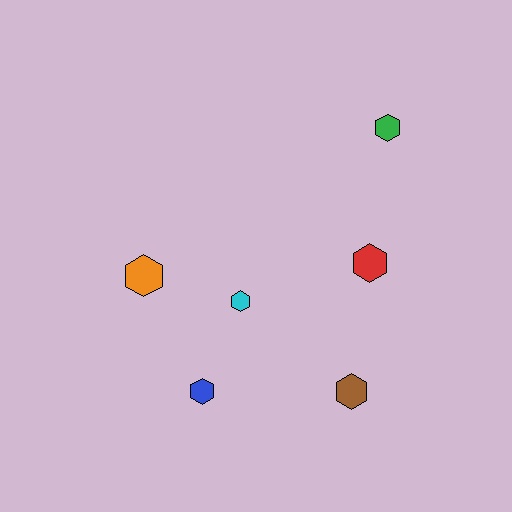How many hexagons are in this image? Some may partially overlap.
There are 6 hexagons.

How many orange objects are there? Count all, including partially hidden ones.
There is 1 orange object.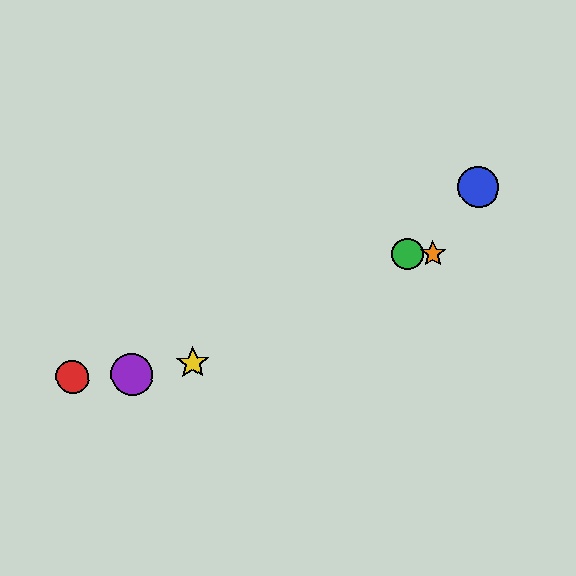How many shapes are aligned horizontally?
2 shapes (the green circle, the orange star) are aligned horizontally.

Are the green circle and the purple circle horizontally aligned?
No, the green circle is at y≈254 and the purple circle is at y≈374.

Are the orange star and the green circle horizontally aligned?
Yes, both are at y≈254.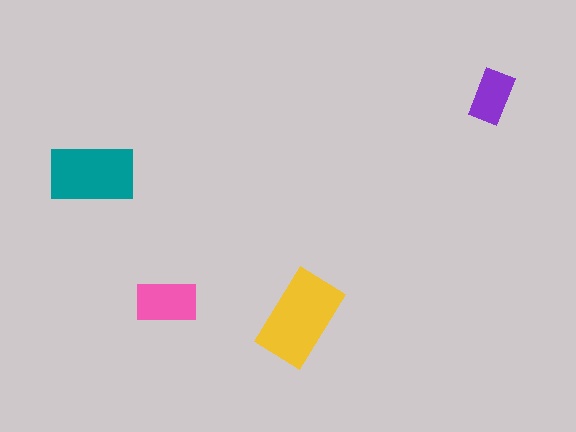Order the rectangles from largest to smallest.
the yellow one, the teal one, the pink one, the purple one.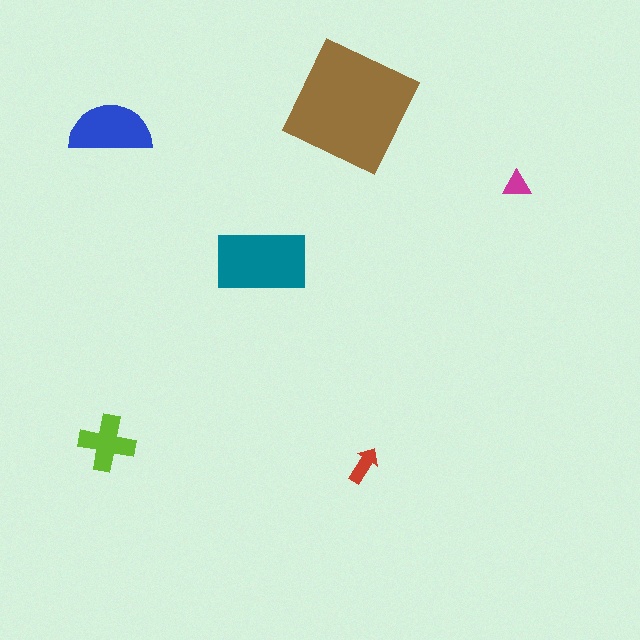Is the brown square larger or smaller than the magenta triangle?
Larger.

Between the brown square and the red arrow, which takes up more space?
The brown square.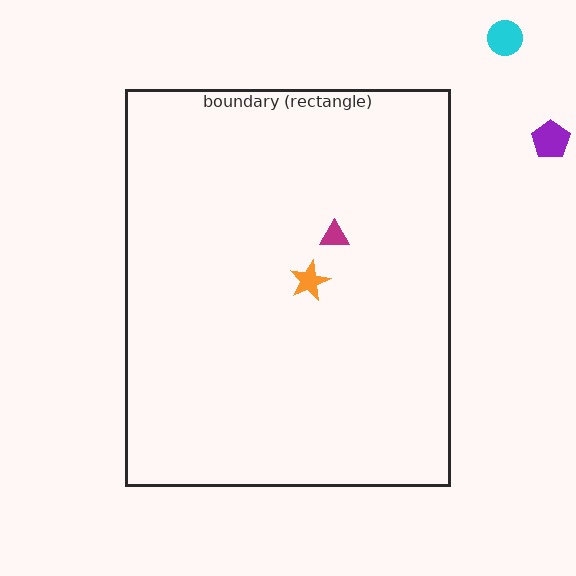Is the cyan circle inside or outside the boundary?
Outside.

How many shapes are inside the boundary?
2 inside, 2 outside.